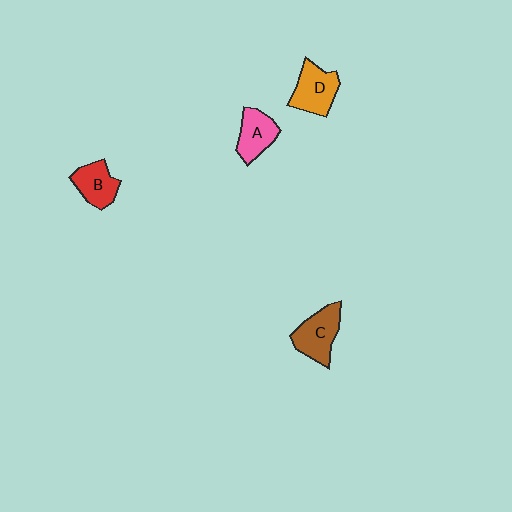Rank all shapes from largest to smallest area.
From largest to smallest: C (brown), D (orange), A (pink), B (red).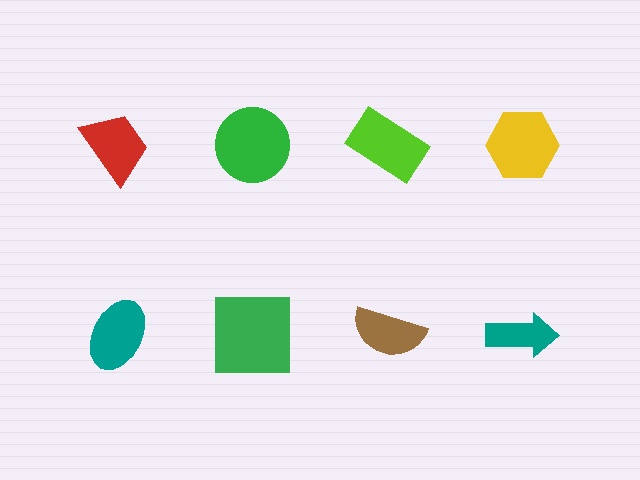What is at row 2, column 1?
A teal ellipse.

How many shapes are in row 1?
4 shapes.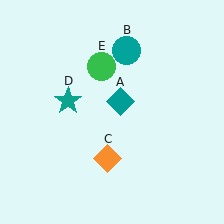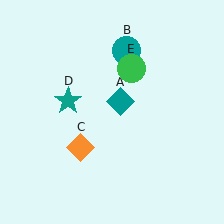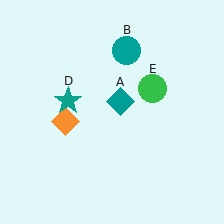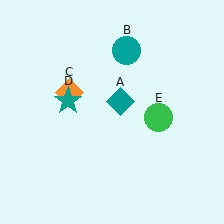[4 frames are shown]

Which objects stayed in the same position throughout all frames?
Teal diamond (object A) and teal circle (object B) and teal star (object D) remained stationary.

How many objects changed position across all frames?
2 objects changed position: orange diamond (object C), green circle (object E).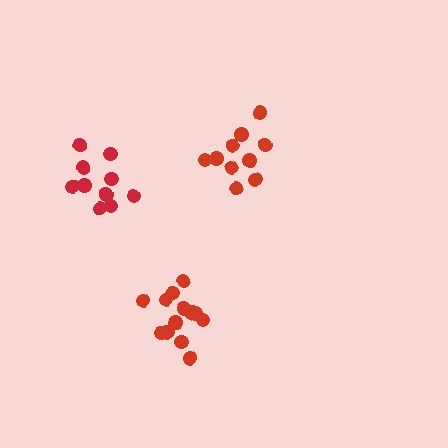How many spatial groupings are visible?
There are 3 spatial groupings.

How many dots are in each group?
Group 1: 10 dots, Group 2: 13 dots, Group 3: 10 dots (33 total).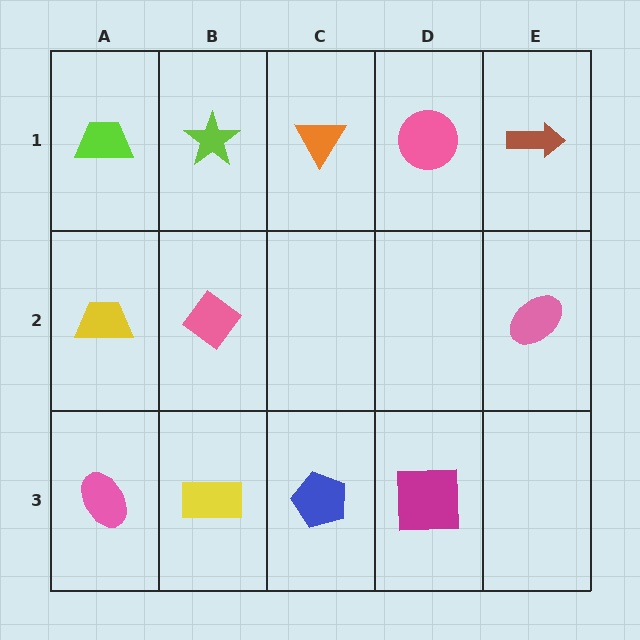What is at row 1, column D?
A pink circle.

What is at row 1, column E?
A brown arrow.